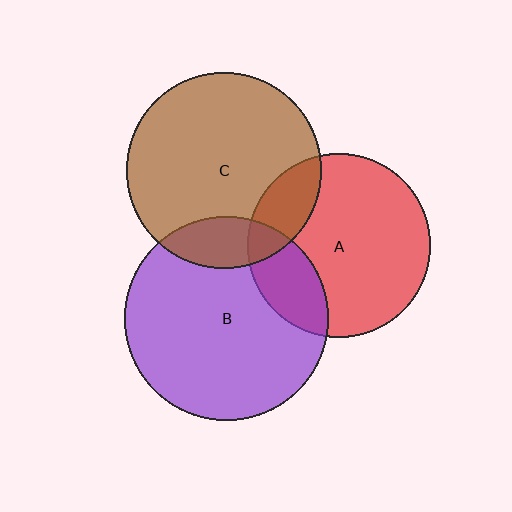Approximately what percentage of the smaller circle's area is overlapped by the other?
Approximately 20%.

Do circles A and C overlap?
Yes.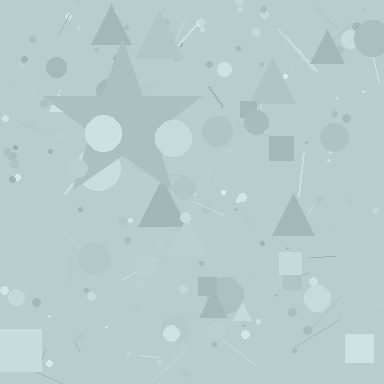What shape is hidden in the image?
A star is hidden in the image.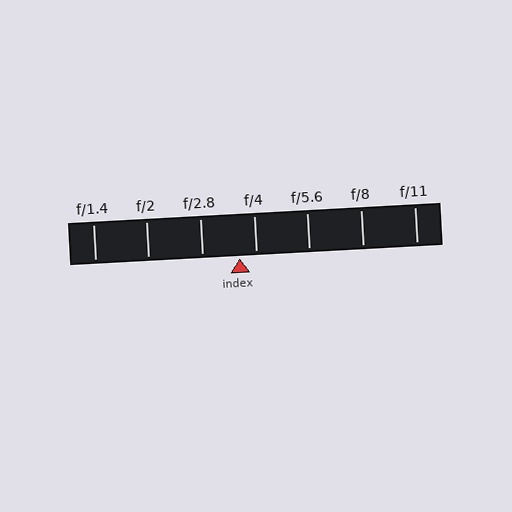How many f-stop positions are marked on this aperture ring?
There are 7 f-stop positions marked.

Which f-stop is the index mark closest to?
The index mark is closest to f/4.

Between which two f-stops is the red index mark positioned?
The index mark is between f/2.8 and f/4.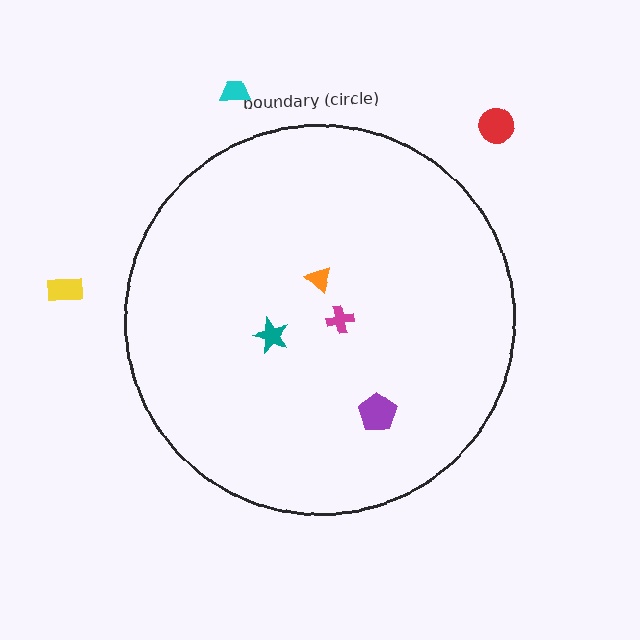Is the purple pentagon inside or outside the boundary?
Inside.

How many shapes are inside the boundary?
4 inside, 3 outside.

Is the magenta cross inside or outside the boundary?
Inside.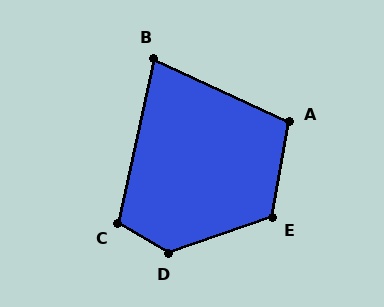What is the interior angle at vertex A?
Approximately 105 degrees (obtuse).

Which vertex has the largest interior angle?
D, at approximately 131 degrees.